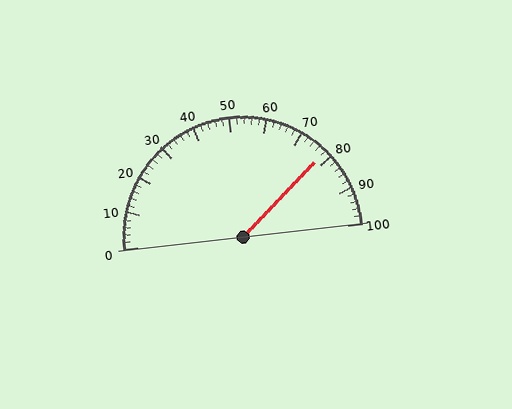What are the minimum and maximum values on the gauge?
The gauge ranges from 0 to 100.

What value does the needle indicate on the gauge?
The needle indicates approximately 78.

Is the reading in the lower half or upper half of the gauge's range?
The reading is in the upper half of the range (0 to 100).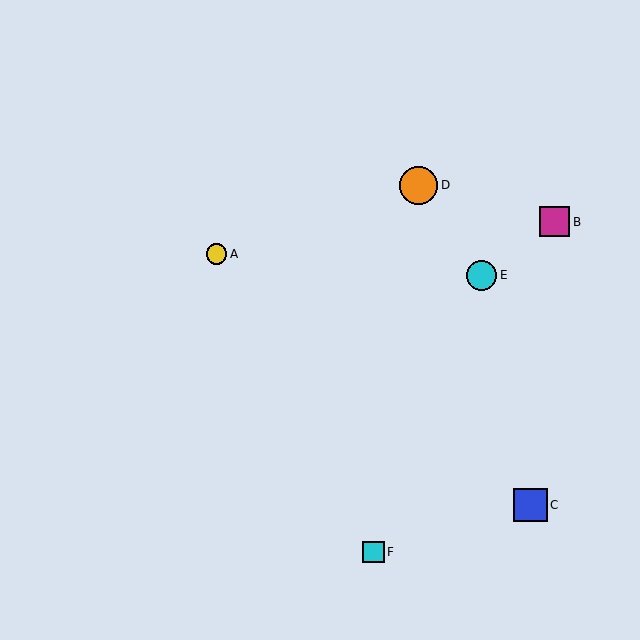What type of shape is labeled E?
Shape E is a cyan circle.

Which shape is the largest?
The orange circle (labeled D) is the largest.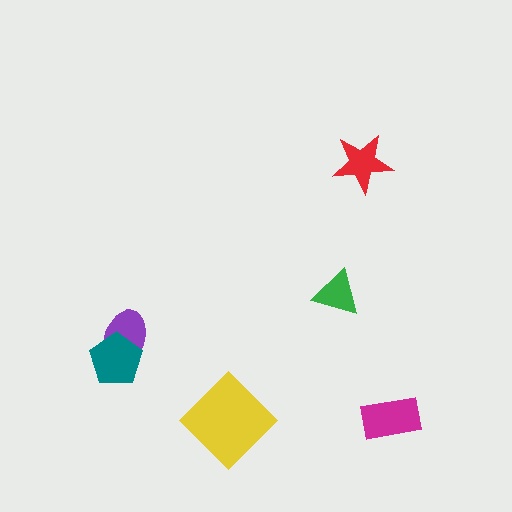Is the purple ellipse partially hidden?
Yes, it is partially covered by another shape.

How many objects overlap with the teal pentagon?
1 object overlaps with the teal pentagon.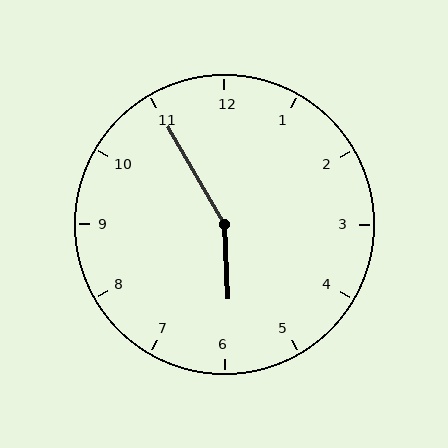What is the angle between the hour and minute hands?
Approximately 152 degrees.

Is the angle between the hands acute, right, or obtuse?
It is obtuse.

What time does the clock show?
5:55.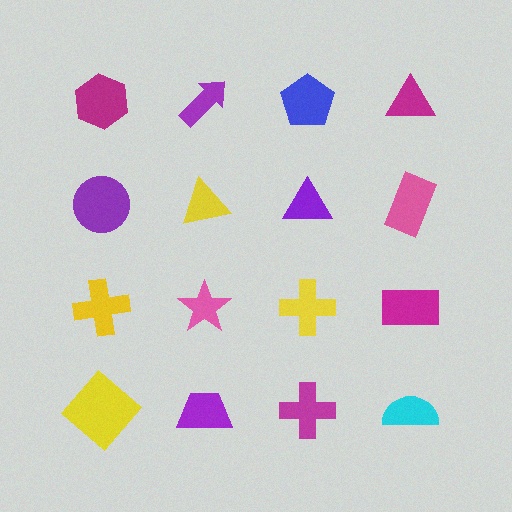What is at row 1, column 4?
A magenta triangle.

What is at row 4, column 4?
A cyan semicircle.